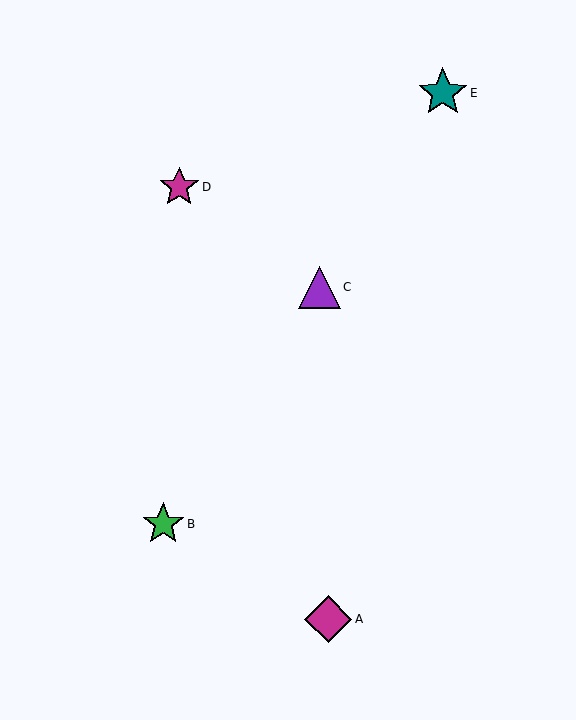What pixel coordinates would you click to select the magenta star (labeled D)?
Click at (179, 187) to select the magenta star D.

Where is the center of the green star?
The center of the green star is at (163, 524).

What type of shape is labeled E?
Shape E is a teal star.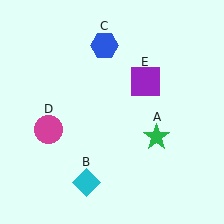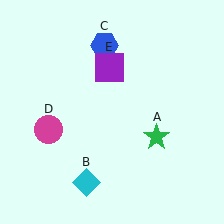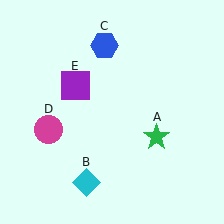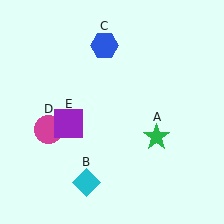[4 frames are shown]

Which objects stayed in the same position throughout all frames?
Green star (object A) and cyan diamond (object B) and blue hexagon (object C) and magenta circle (object D) remained stationary.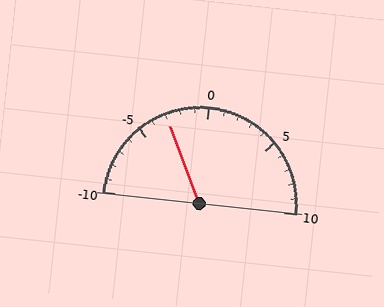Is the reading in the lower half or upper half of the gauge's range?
The reading is in the lower half of the range (-10 to 10).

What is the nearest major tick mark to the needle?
The nearest major tick mark is -5.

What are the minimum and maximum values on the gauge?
The gauge ranges from -10 to 10.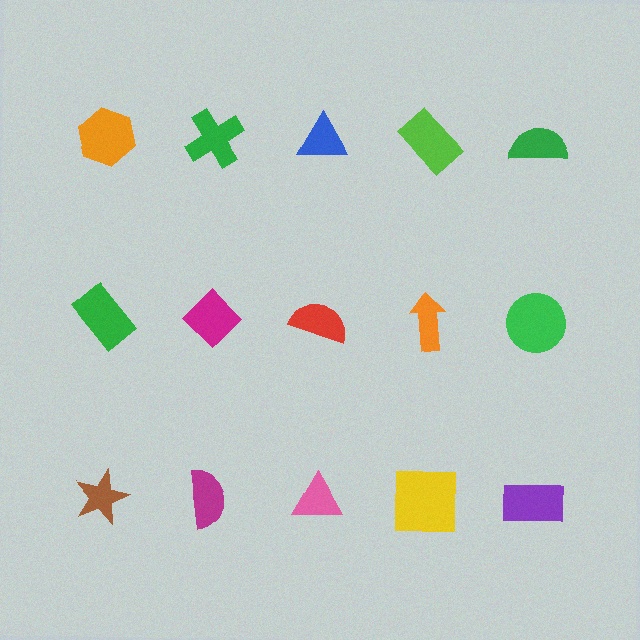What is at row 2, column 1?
A green rectangle.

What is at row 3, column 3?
A pink triangle.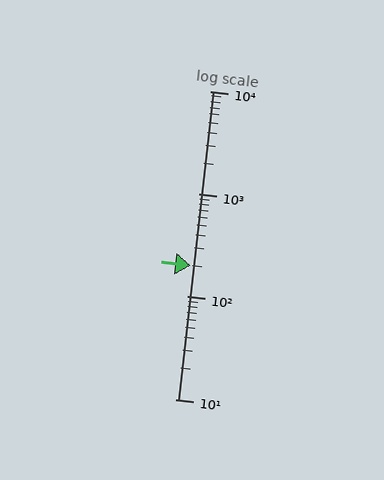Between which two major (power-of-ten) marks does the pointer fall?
The pointer is between 100 and 1000.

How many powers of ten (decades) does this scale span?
The scale spans 3 decades, from 10 to 10000.